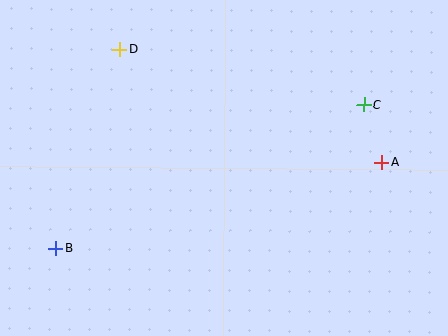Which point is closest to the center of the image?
Point C at (364, 105) is closest to the center.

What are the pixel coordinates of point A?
Point A is at (382, 163).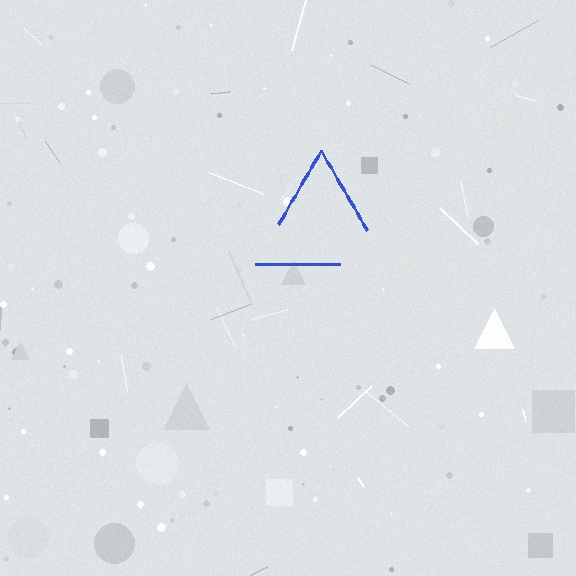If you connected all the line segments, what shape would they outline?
They would outline a triangle.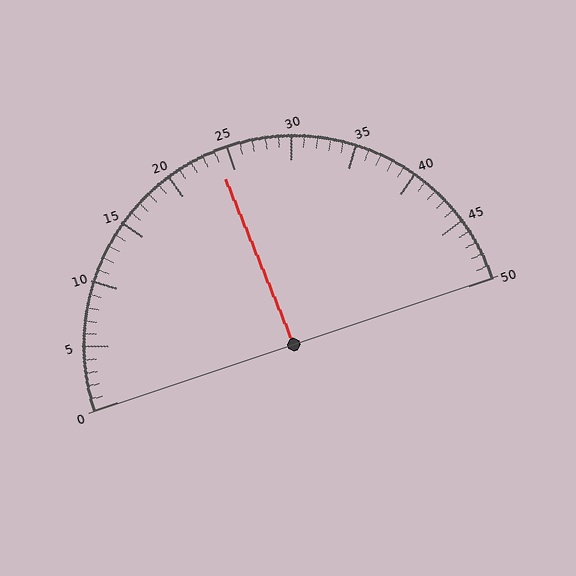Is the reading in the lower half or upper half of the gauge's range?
The reading is in the lower half of the range (0 to 50).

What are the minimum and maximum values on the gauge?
The gauge ranges from 0 to 50.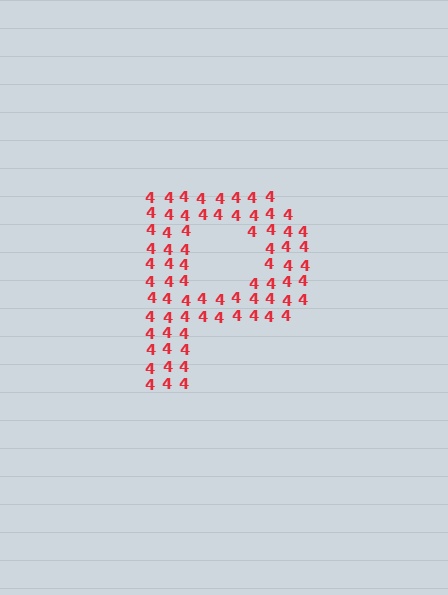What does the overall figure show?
The overall figure shows the letter P.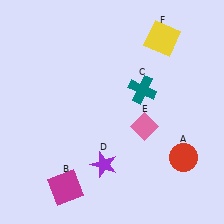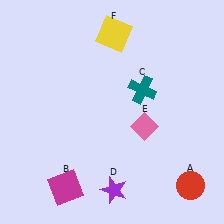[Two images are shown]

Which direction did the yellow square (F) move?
The yellow square (F) moved left.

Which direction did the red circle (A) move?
The red circle (A) moved down.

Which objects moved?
The objects that moved are: the red circle (A), the purple star (D), the yellow square (F).